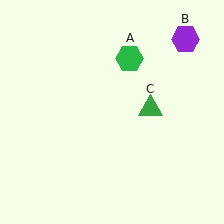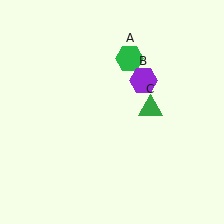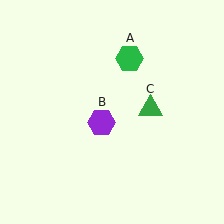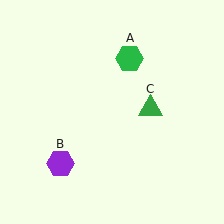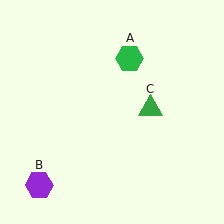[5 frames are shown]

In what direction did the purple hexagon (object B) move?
The purple hexagon (object B) moved down and to the left.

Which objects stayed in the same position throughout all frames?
Green hexagon (object A) and green triangle (object C) remained stationary.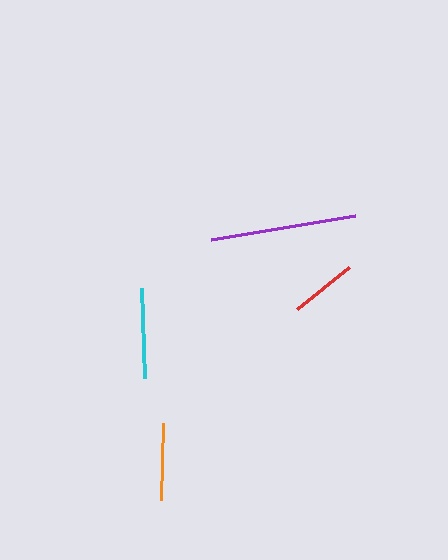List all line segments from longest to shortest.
From longest to shortest: purple, cyan, orange, red.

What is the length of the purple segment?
The purple segment is approximately 146 pixels long.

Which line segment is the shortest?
The red line is the shortest at approximately 67 pixels.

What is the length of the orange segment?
The orange segment is approximately 77 pixels long.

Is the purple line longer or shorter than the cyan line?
The purple line is longer than the cyan line.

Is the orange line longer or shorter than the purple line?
The purple line is longer than the orange line.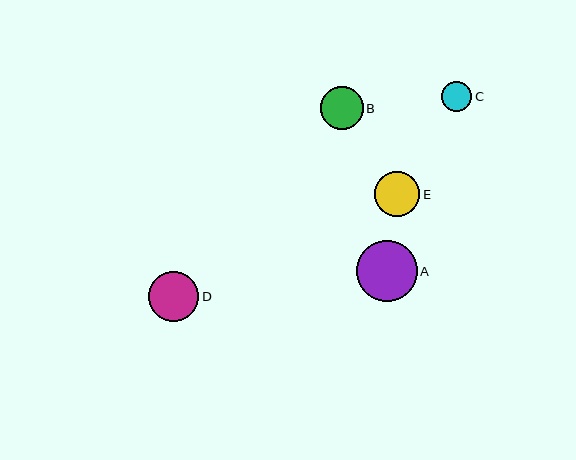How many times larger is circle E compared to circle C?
Circle E is approximately 1.5 times the size of circle C.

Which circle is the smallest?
Circle C is the smallest with a size of approximately 30 pixels.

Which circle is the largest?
Circle A is the largest with a size of approximately 61 pixels.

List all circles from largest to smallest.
From largest to smallest: A, D, E, B, C.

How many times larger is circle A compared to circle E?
Circle A is approximately 1.3 times the size of circle E.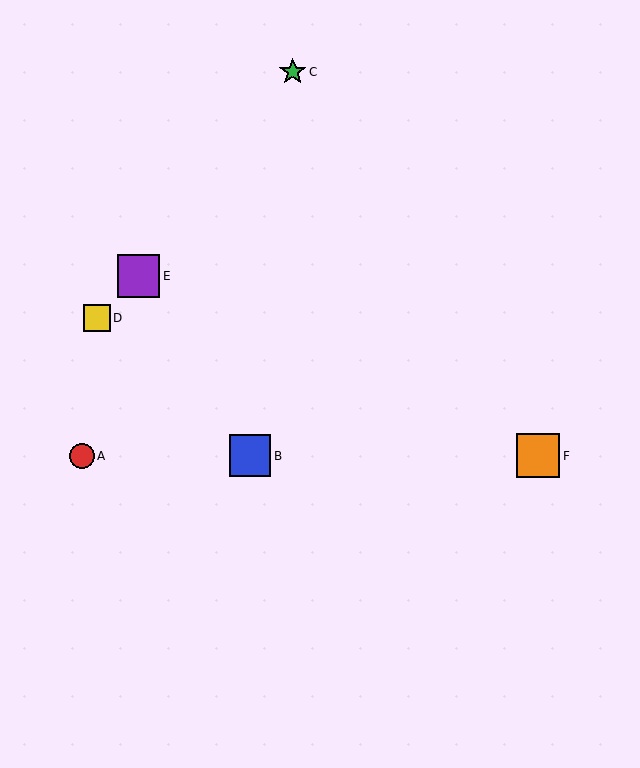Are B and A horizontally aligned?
Yes, both are at y≈456.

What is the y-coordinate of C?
Object C is at y≈72.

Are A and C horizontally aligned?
No, A is at y≈456 and C is at y≈72.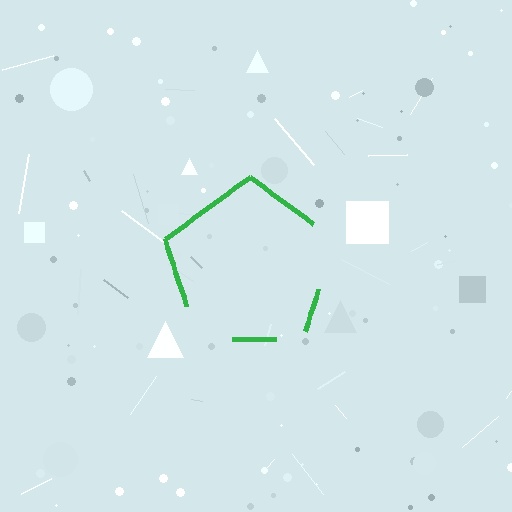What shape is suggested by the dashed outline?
The dashed outline suggests a pentagon.